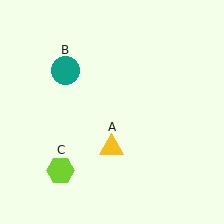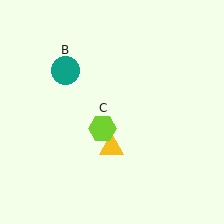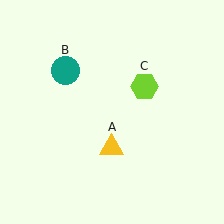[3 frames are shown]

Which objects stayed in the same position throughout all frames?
Yellow triangle (object A) and teal circle (object B) remained stationary.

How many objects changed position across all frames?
1 object changed position: lime hexagon (object C).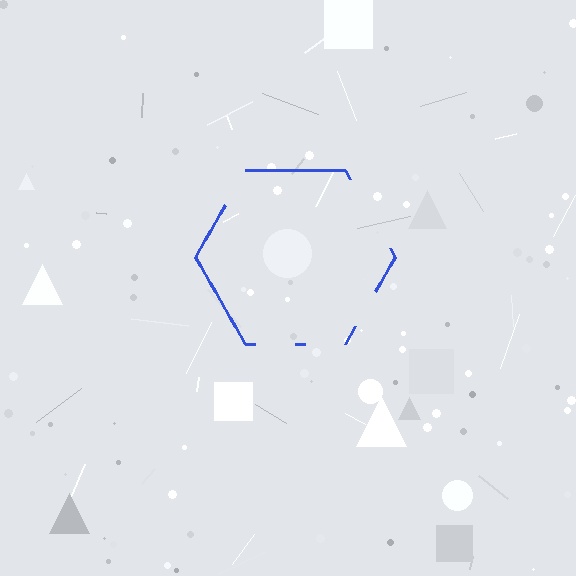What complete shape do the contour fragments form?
The contour fragments form a hexagon.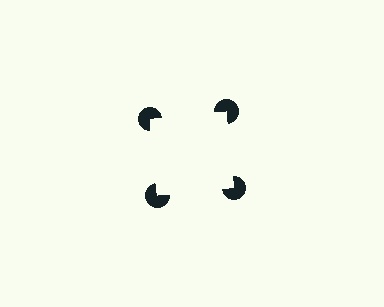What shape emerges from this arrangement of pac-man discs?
An illusory square — its edges are inferred from the aligned wedge cuts in the pac-man discs, not physically drawn.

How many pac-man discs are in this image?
There are 4 — one at each vertex of the illusory square.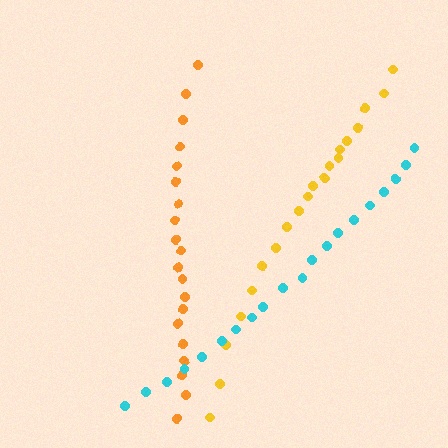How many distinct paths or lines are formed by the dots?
There are 3 distinct paths.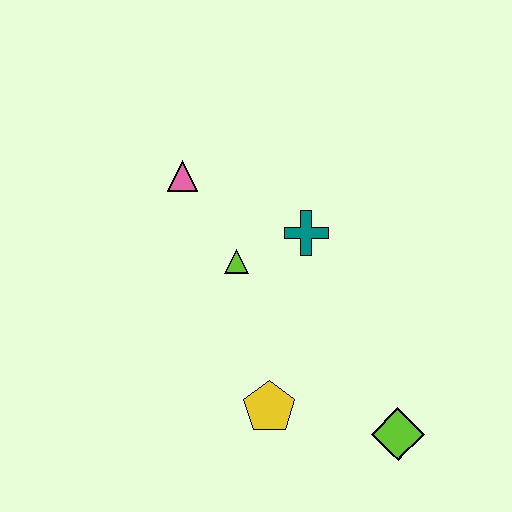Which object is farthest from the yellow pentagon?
The pink triangle is farthest from the yellow pentagon.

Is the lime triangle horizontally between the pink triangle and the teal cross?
Yes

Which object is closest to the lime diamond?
The yellow pentagon is closest to the lime diamond.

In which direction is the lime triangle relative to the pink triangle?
The lime triangle is below the pink triangle.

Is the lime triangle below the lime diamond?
No